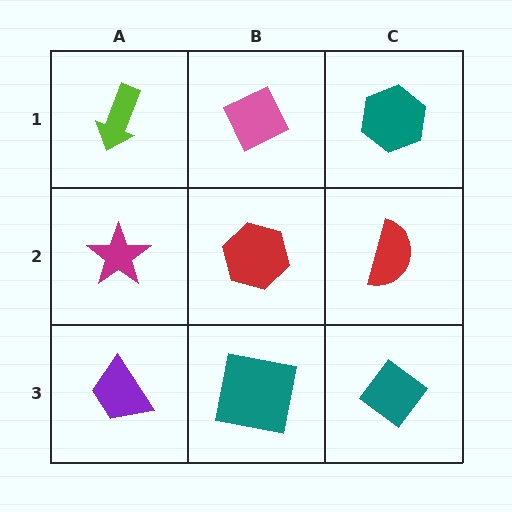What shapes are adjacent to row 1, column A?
A magenta star (row 2, column A), a pink diamond (row 1, column B).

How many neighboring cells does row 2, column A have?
3.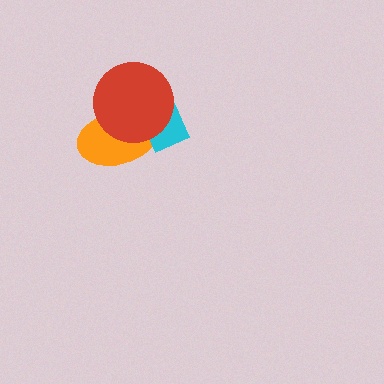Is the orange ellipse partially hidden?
Yes, it is partially covered by another shape.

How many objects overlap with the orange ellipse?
2 objects overlap with the orange ellipse.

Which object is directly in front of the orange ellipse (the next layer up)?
The cyan diamond is directly in front of the orange ellipse.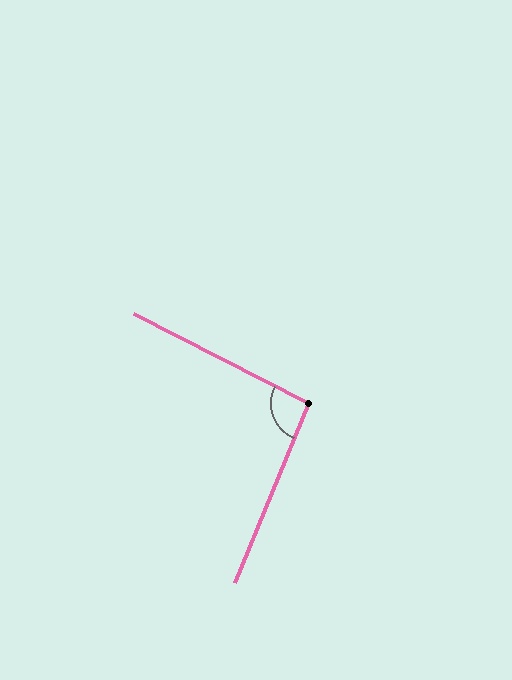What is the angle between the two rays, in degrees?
Approximately 95 degrees.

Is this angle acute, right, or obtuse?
It is approximately a right angle.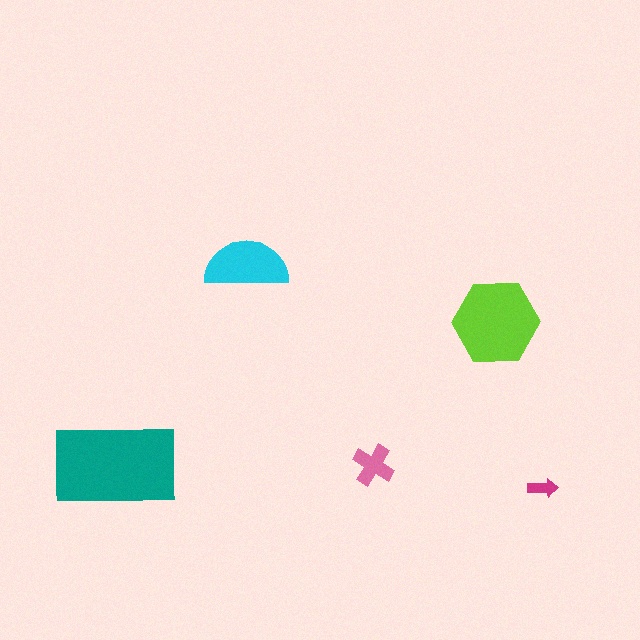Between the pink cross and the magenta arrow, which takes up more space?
The pink cross.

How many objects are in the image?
There are 5 objects in the image.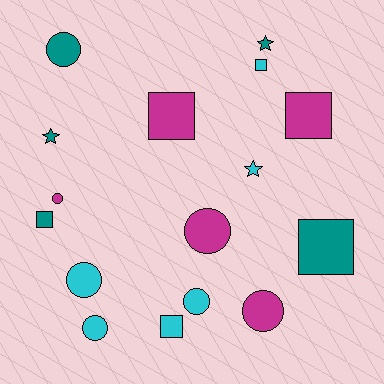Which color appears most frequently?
Cyan, with 6 objects.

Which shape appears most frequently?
Circle, with 7 objects.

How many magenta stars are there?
There are no magenta stars.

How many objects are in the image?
There are 16 objects.